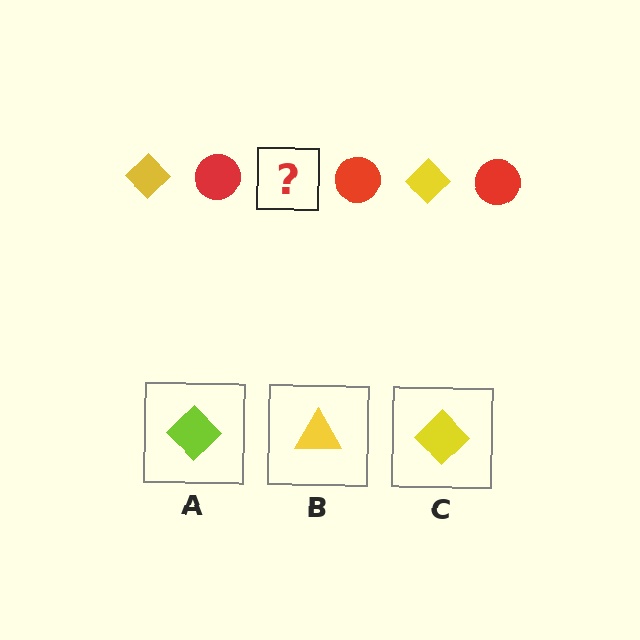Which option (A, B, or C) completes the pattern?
C.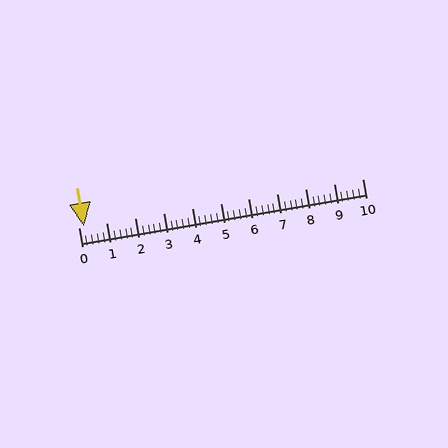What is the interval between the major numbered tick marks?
The major tick marks are spaced 1 units apart.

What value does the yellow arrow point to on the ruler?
The yellow arrow points to approximately 0.2.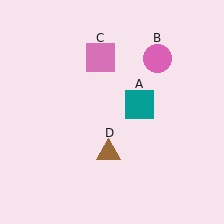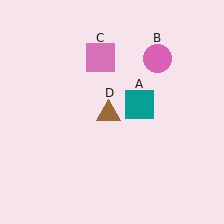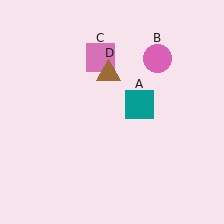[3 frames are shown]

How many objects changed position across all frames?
1 object changed position: brown triangle (object D).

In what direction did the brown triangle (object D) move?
The brown triangle (object D) moved up.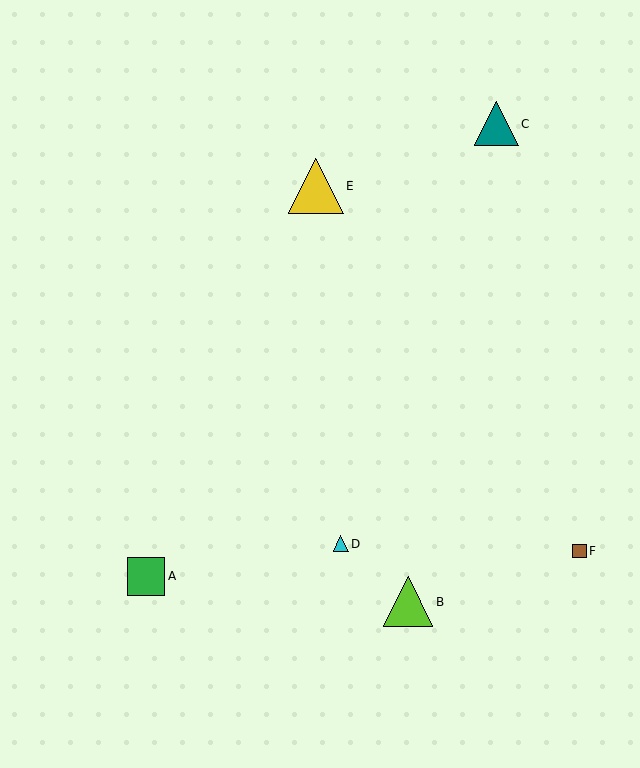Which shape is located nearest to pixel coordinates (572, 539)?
The brown square (labeled F) at (579, 551) is nearest to that location.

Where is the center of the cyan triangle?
The center of the cyan triangle is at (341, 544).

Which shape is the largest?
The yellow triangle (labeled E) is the largest.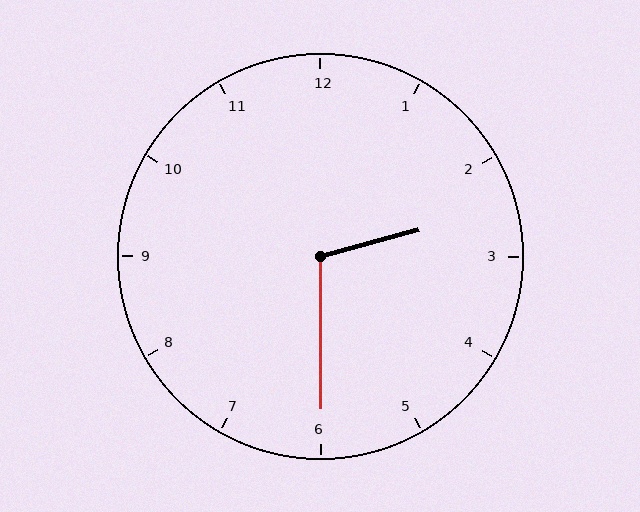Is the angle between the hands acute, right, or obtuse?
It is obtuse.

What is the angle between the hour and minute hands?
Approximately 105 degrees.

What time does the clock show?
2:30.